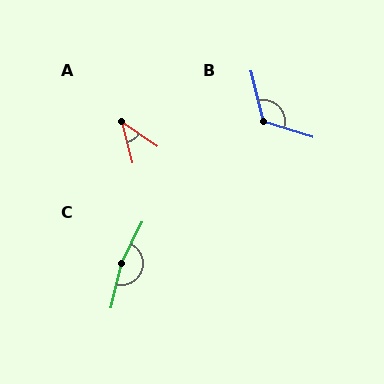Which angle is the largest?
C, at approximately 167 degrees.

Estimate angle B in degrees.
Approximately 122 degrees.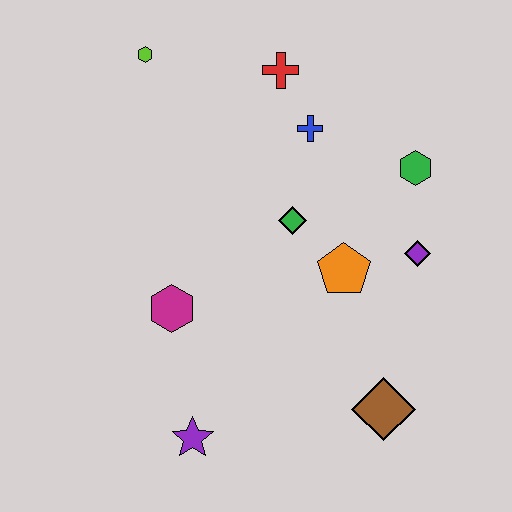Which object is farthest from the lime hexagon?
The brown diamond is farthest from the lime hexagon.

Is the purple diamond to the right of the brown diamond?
Yes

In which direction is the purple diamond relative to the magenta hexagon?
The purple diamond is to the right of the magenta hexagon.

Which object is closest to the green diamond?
The orange pentagon is closest to the green diamond.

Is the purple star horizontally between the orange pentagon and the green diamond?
No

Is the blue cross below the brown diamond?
No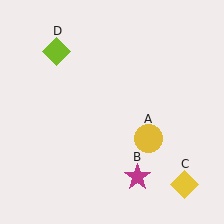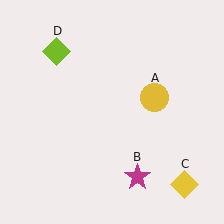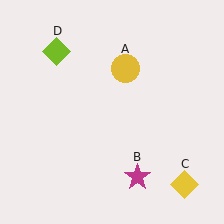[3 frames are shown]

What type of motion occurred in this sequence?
The yellow circle (object A) rotated counterclockwise around the center of the scene.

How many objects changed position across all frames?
1 object changed position: yellow circle (object A).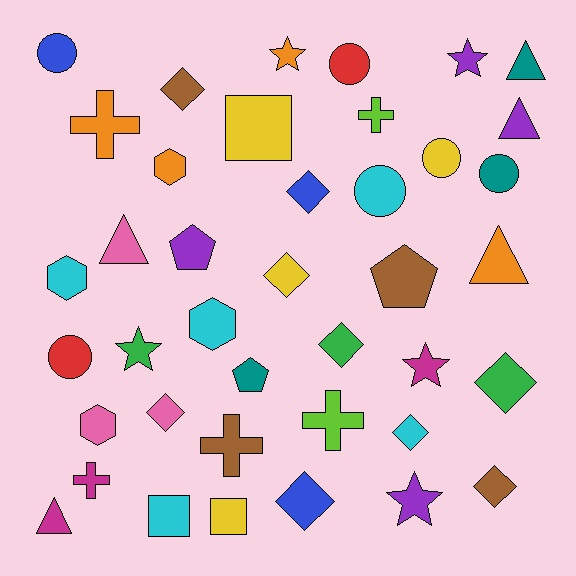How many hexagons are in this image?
There are 4 hexagons.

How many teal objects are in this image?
There are 3 teal objects.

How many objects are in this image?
There are 40 objects.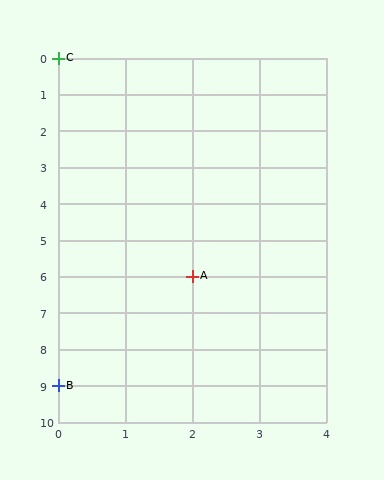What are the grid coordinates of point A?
Point A is at grid coordinates (2, 6).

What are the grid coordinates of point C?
Point C is at grid coordinates (0, 0).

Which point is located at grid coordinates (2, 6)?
Point A is at (2, 6).